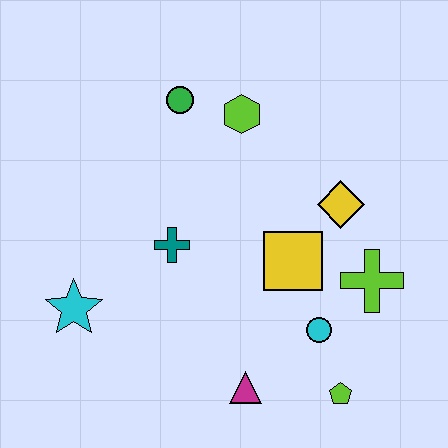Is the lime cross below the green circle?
Yes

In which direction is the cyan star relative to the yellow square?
The cyan star is to the left of the yellow square.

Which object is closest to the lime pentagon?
The cyan circle is closest to the lime pentagon.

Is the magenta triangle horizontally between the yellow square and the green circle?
Yes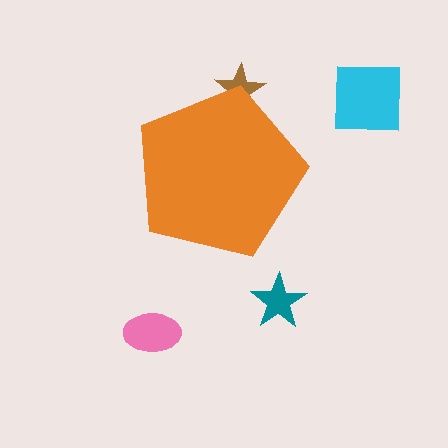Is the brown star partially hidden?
Yes, the brown star is partially hidden behind the orange pentagon.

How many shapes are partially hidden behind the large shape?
1 shape is partially hidden.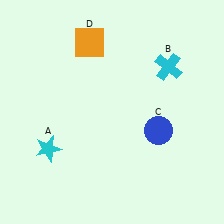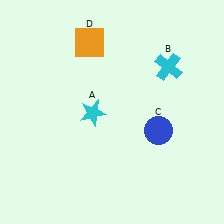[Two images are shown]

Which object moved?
The cyan star (A) moved right.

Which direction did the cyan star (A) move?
The cyan star (A) moved right.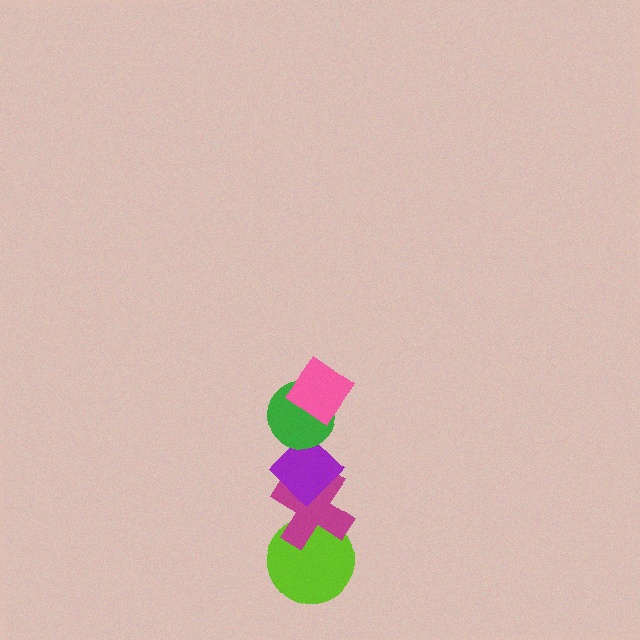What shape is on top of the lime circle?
The magenta cross is on top of the lime circle.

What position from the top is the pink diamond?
The pink diamond is 1st from the top.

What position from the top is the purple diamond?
The purple diamond is 3rd from the top.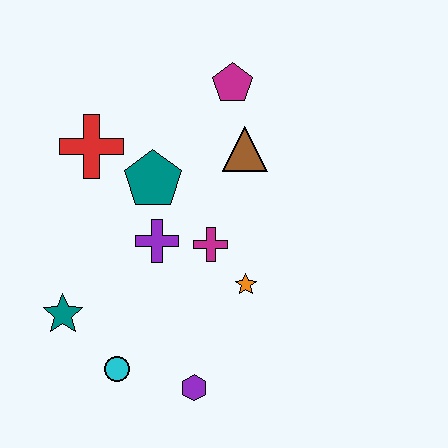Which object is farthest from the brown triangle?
The cyan circle is farthest from the brown triangle.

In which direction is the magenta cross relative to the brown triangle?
The magenta cross is below the brown triangle.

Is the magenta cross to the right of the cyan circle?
Yes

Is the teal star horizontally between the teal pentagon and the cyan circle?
No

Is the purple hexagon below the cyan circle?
Yes